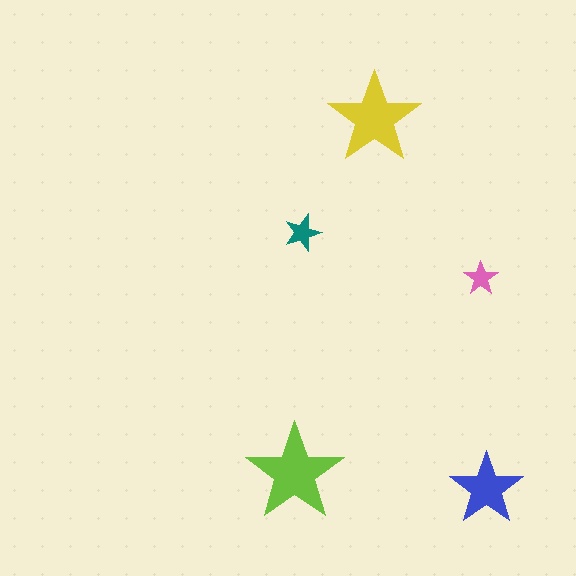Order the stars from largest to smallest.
the lime one, the yellow one, the blue one, the teal one, the pink one.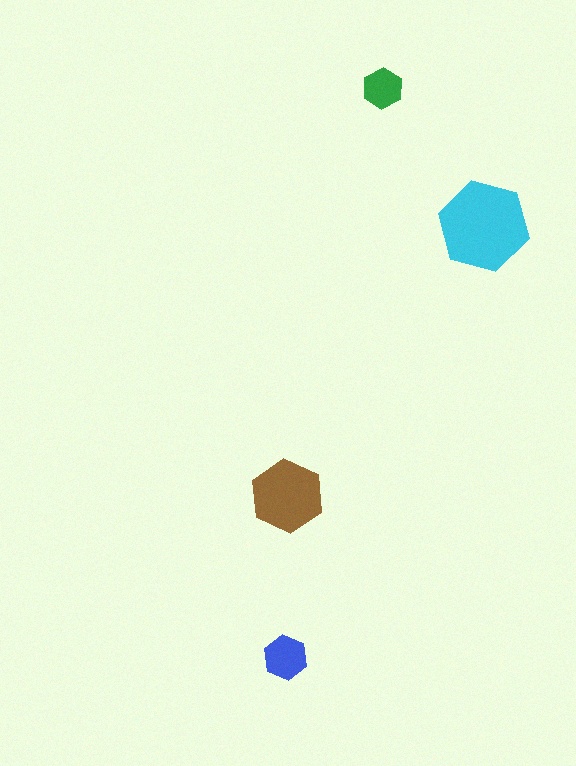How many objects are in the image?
There are 4 objects in the image.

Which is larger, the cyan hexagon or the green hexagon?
The cyan one.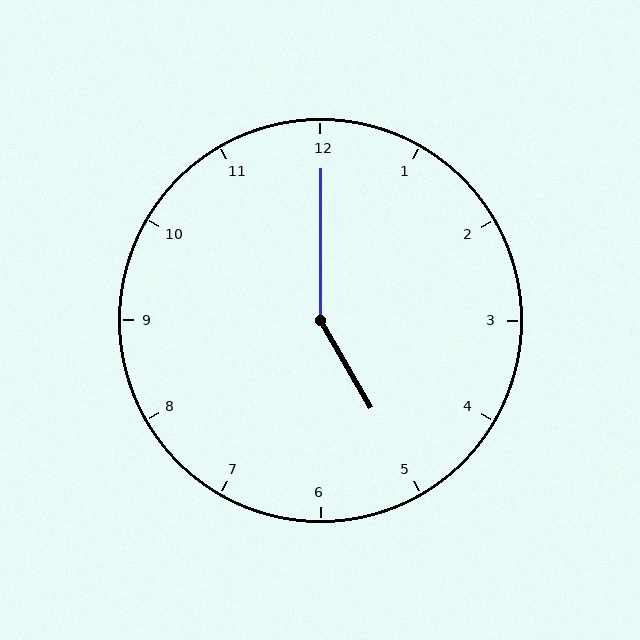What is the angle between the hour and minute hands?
Approximately 150 degrees.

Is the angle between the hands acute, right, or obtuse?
It is obtuse.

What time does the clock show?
5:00.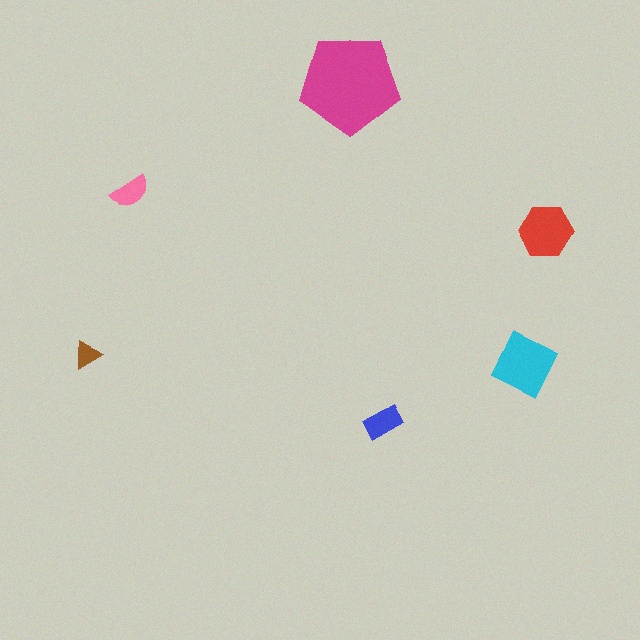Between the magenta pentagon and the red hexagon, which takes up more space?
The magenta pentagon.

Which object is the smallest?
The brown triangle.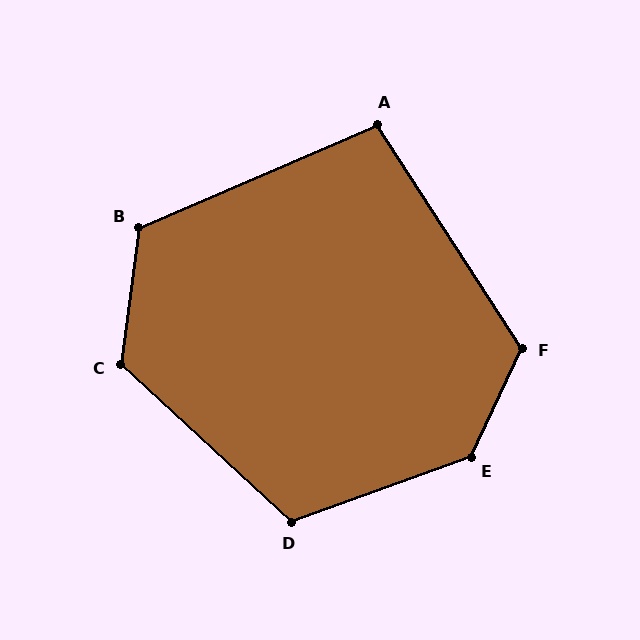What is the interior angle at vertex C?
Approximately 126 degrees (obtuse).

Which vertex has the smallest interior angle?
A, at approximately 100 degrees.